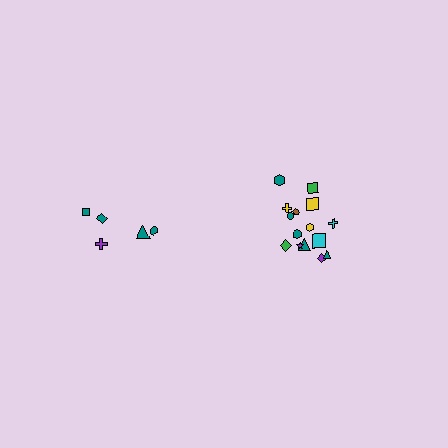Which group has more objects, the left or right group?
The right group.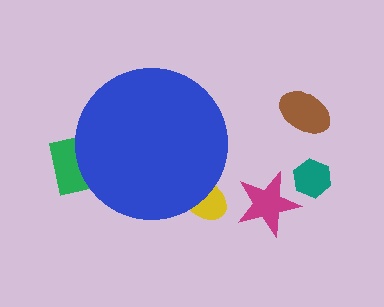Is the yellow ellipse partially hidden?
Yes, the yellow ellipse is partially hidden behind the blue circle.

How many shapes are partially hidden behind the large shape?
2 shapes are partially hidden.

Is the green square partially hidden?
Yes, the green square is partially hidden behind the blue circle.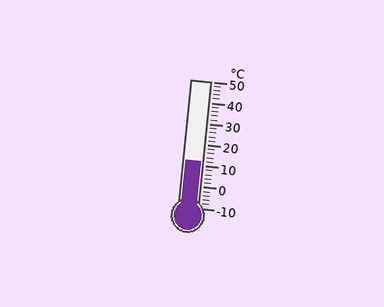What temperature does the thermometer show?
The thermometer shows approximately 12°C.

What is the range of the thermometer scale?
The thermometer scale ranges from -10°C to 50°C.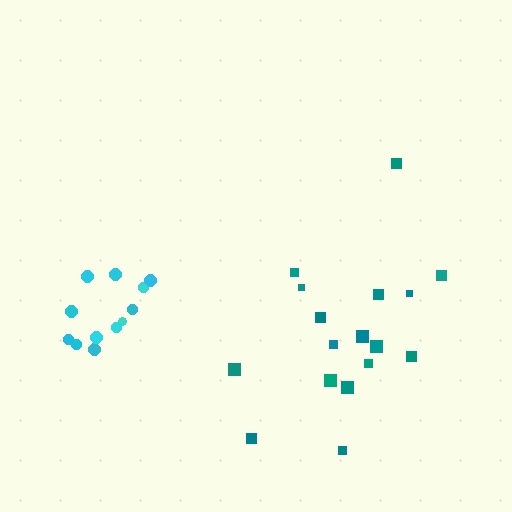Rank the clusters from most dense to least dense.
cyan, teal.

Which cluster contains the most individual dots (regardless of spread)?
Teal (17).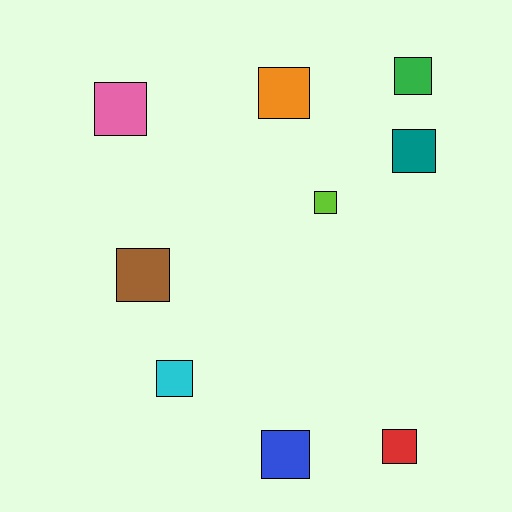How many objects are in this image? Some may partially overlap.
There are 9 objects.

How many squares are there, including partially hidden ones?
There are 9 squares.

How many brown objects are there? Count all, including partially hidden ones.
There is 1 brown object.